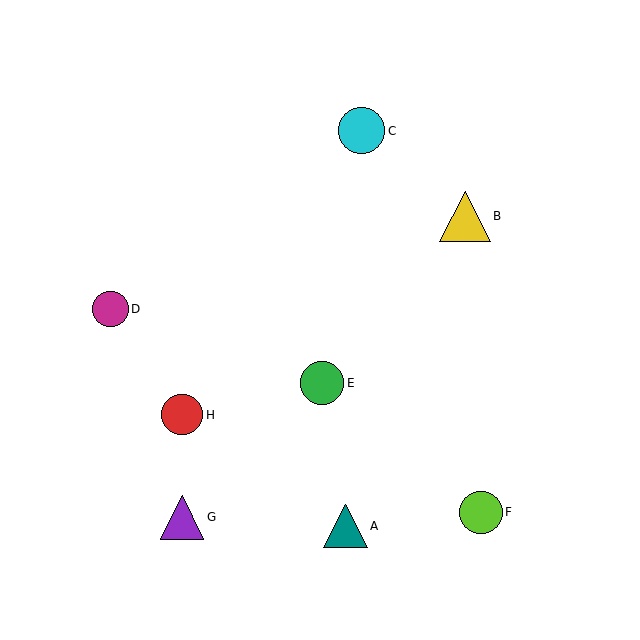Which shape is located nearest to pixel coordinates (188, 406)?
The red circle (labeled H) at (182, 415) is nearest to that location.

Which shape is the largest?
The yellow triangle (labeled B) is the largest.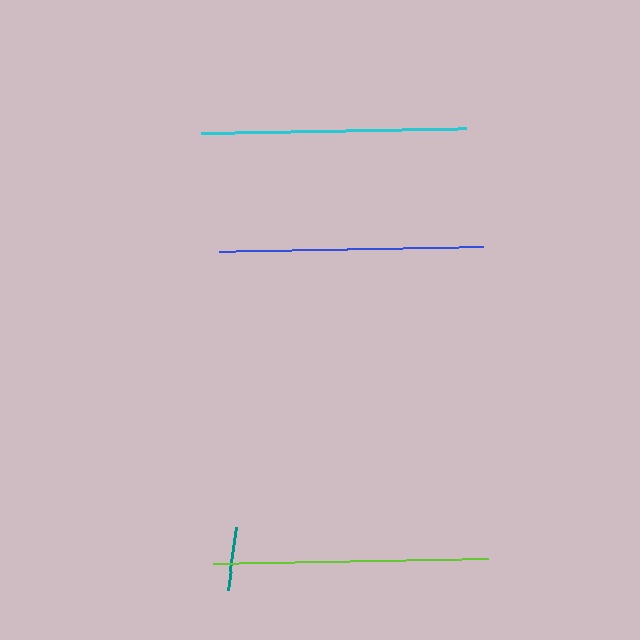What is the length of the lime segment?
The lime segment is approximately 274 pixels long.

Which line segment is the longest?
The lime line is the longest at approximately 274 pixels.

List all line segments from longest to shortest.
From longest to shortest: lime, cyan, blue, teal.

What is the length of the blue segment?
The blue segment is approximately 264 pixels long.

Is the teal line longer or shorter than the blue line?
The blue line is longer than the teal line.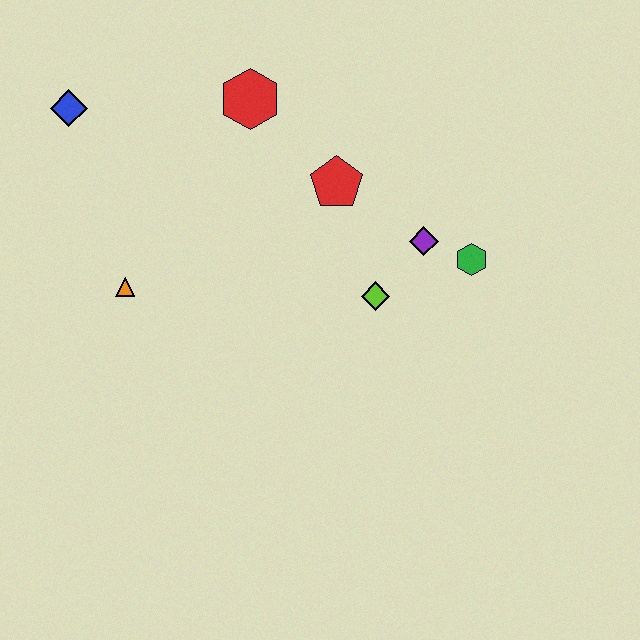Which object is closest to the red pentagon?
The purple diamond is closest to the red pentagon.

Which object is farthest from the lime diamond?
The blue diamond is farthest from the lime diamond.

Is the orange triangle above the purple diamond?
No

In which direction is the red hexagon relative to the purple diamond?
The red hexagon is to the left of the purple diamond.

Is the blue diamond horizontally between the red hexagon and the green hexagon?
No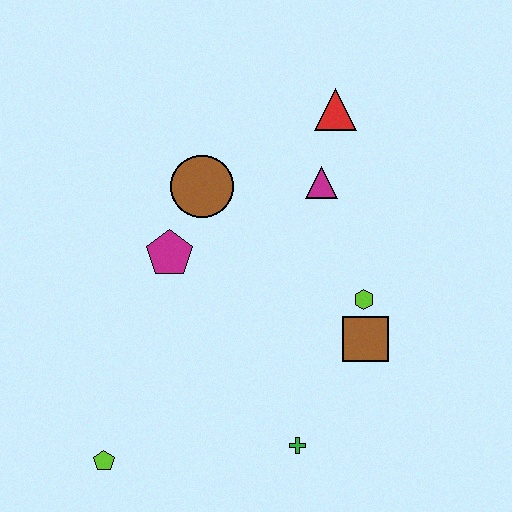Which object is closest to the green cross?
The brown square is closest to the green cross.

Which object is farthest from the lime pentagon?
The red triangle is farthest from the lime pentagon.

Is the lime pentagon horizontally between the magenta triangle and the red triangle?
No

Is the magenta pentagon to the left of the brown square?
Yes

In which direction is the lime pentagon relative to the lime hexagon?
The lime pentagon is to the left of the lime hexagon.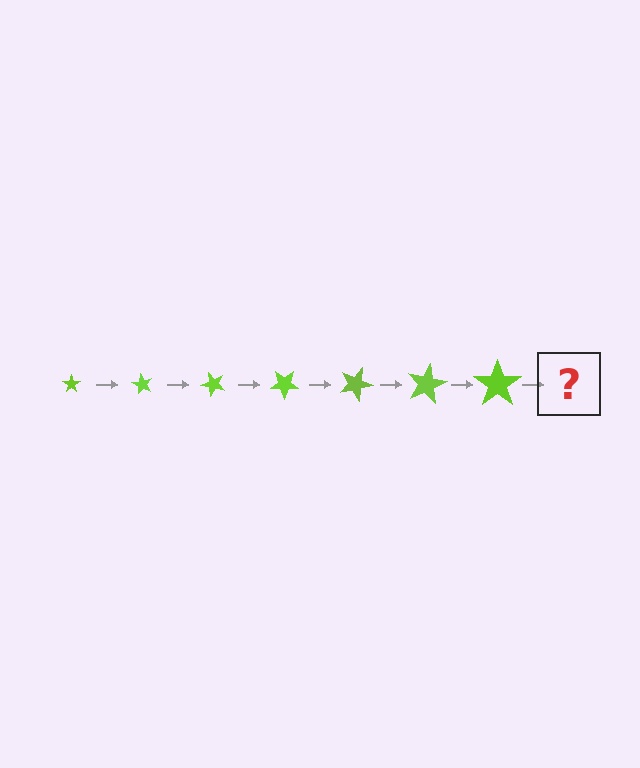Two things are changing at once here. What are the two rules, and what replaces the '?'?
The two rules are that the star grows larger each step and it rotates 60 degrees each step. The '?' should be a star, larger than the previous one and rotated 420 degrees from the start.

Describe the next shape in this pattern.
It should be a star, larger than the previous one and rotated 420 degrees from the start.